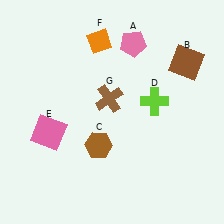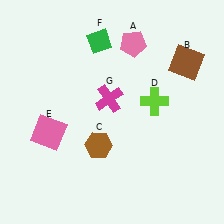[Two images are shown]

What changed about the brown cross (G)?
In Image 1, G is brown. In Image 2, it changed to magenta.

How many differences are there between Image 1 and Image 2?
There are 2 differences between the two images.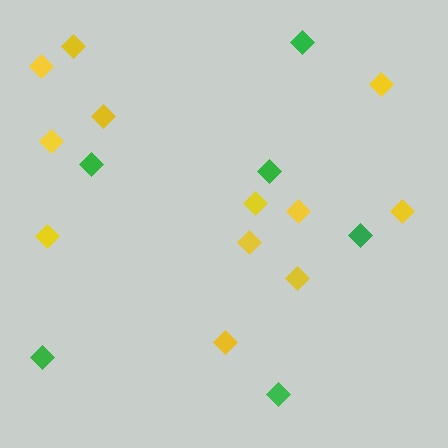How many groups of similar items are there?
There are 2 groups: one group of yellow diamonds (12) and one group of green diamonds (6).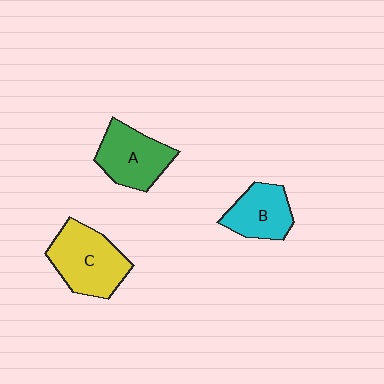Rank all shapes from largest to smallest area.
From largest to smallest: C (yellow), A (green), B (cyan).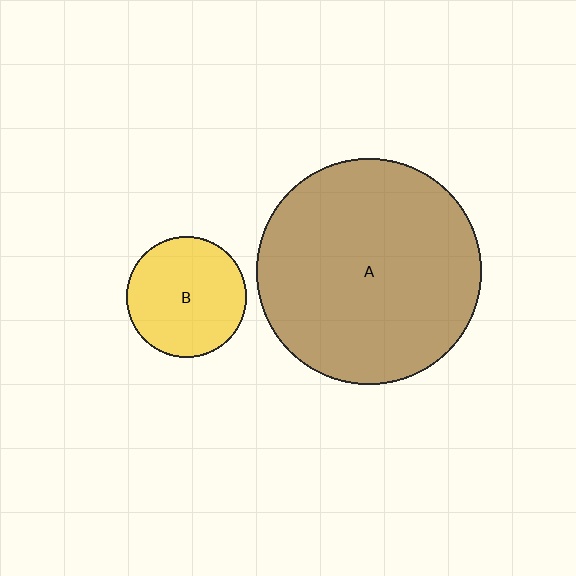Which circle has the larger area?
Circle A (brown).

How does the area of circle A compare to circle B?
Approximately 3.5 times.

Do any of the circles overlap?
No, none of the circles overlap.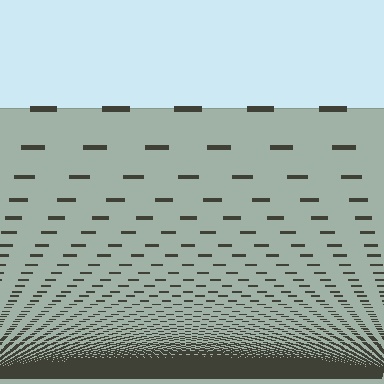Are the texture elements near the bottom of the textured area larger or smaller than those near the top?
Smaller. The gradient is inverted — elements near the bottom are smaller and denser.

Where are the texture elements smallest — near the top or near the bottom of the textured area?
Near the bottom.